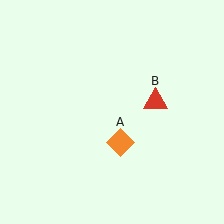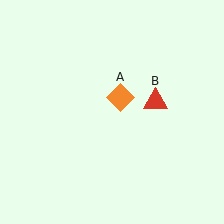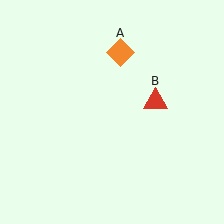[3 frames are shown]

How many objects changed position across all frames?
1 object changed position: orange diamond (object A).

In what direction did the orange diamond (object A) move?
The orange diamond (object A) moved up.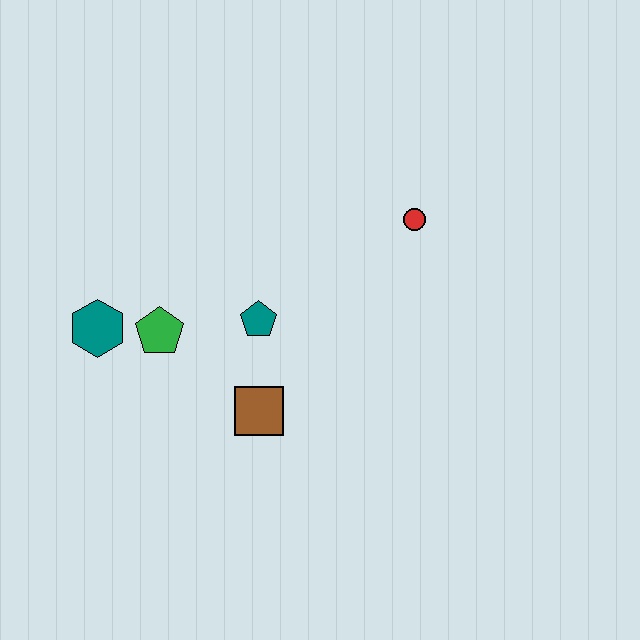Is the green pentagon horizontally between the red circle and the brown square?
No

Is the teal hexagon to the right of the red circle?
No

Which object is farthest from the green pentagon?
The red circle is farthest from the green pentagon.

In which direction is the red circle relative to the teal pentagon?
The red circle is to the right of the teal pentagon.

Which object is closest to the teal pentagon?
The brown square is closest to the teal pentagon.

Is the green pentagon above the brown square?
Yes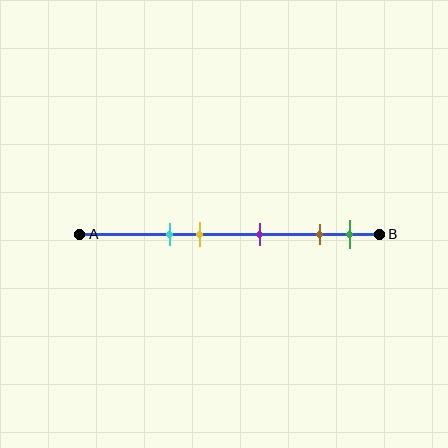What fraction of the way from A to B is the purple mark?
The purple mark is approximately 60% (0.6) of the way from A to B.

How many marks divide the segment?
There are 5 marks dividing the segment.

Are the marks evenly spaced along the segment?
No, the marks are not evenly spaced.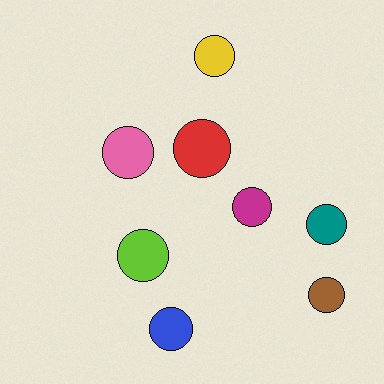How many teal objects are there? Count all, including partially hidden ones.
There is 1 teal object.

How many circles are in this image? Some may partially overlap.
There are 8 circles.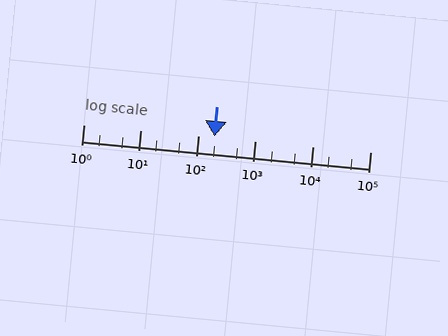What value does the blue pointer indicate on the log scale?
The pointer indicates approximately 190.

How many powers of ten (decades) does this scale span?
The scale spans 5 decades, from 1 to 100000.